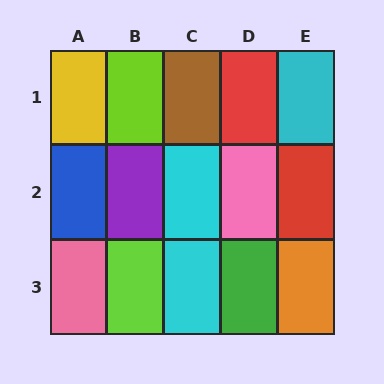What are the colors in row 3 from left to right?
Pink, lime, cyan, green, orange.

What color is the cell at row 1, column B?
Lime.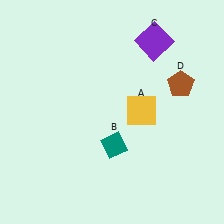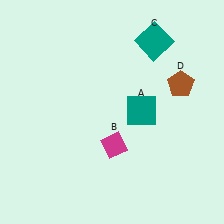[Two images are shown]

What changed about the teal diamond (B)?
In Image 1, B is teal. In Image 2, it changed to magenta.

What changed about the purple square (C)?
In Image 1, C is purple. In Image 2, it changed to teal.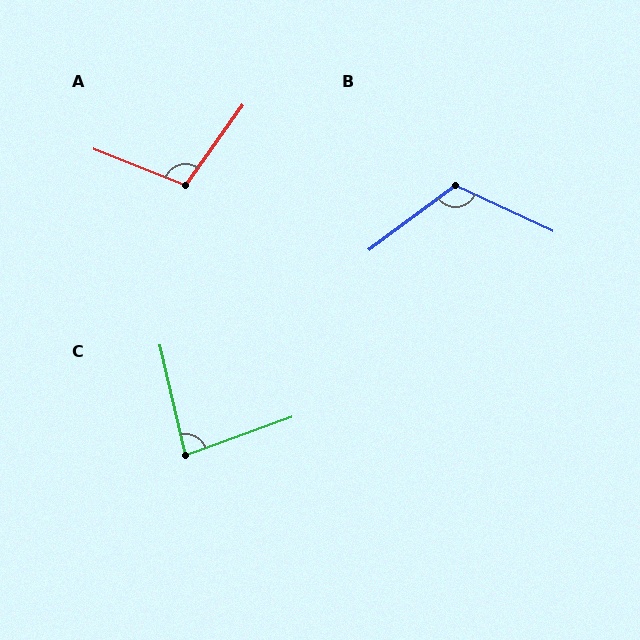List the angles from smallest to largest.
C (83°), A (104°), B (118°).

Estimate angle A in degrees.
Approximately 104 degrees.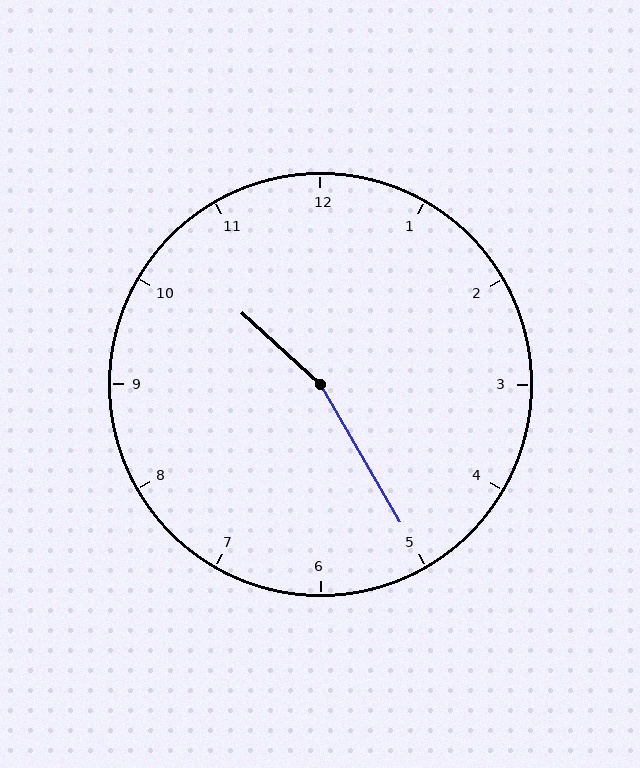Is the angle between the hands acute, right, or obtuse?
It is obtuse.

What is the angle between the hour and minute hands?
Approximately 162 degrees.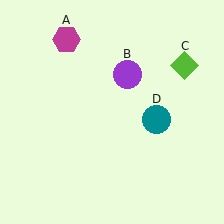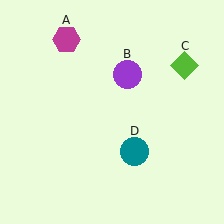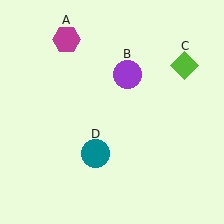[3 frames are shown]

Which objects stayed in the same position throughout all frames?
Magenta hexagon (object A) and purple circle (object B) and lime diamond (object C) remained stationary.